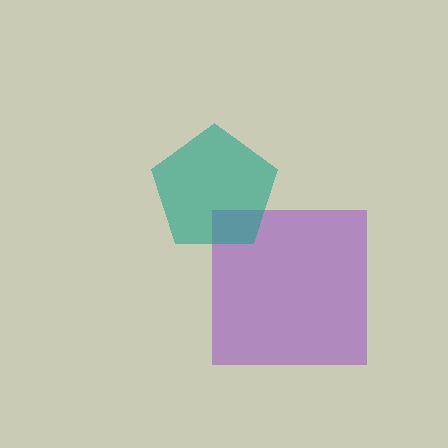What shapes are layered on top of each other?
The layered shapes are: a purple square, a teal pentagon.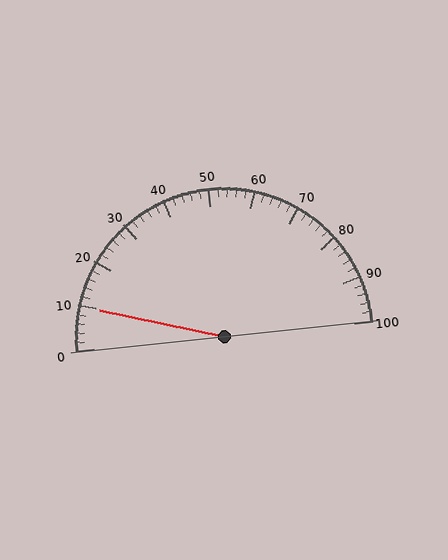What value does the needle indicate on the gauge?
The needle indicates approximately 10.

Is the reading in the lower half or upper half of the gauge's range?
The reading is in the lower half of the range (0 to 100).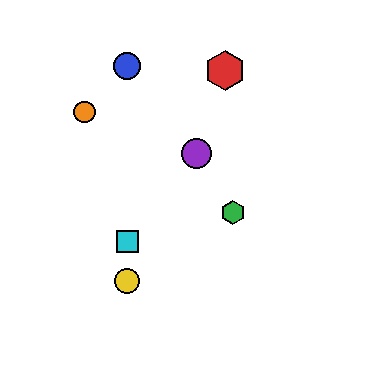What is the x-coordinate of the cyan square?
The cyan square is at x≈127.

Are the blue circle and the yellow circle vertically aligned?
Yes, both are at x≈127.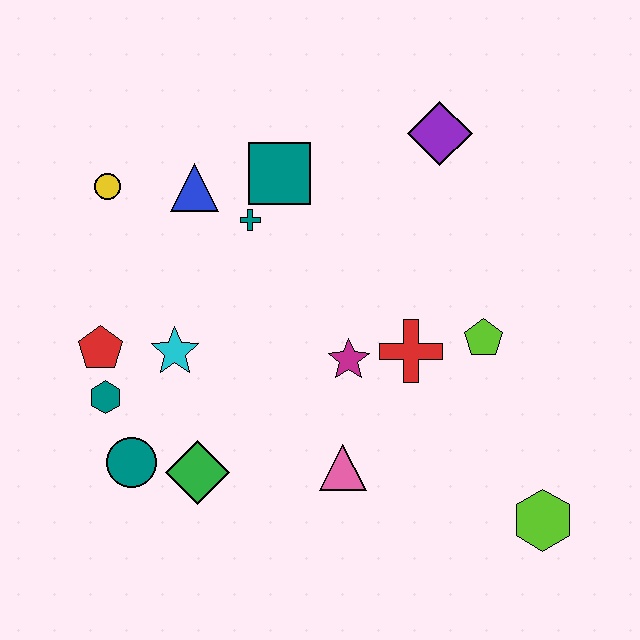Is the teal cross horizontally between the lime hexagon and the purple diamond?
No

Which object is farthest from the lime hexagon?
The yellow circle is farthest from the lime hexagon.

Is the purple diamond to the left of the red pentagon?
No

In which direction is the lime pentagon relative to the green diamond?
The lime pentagon is to the right of the green diamond.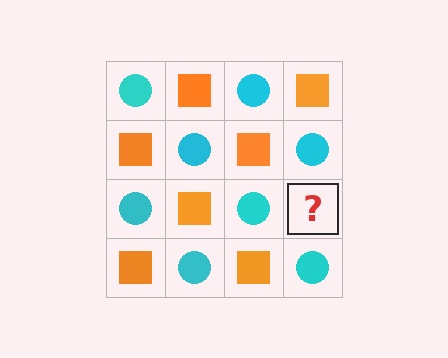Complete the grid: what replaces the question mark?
The question mark should be replaced with an orange square.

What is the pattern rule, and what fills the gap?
The rule is that it alternates cyan circle and orange square in a checkerboard pattern. The gap should be filled with an orange square.